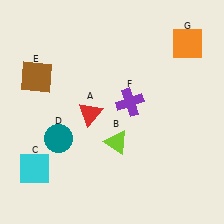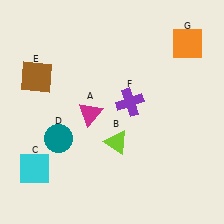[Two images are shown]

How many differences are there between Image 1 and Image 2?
There is 1 difference between the two images.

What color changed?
The triangle (A) changed from red in Image 1 to magenta in Image 2.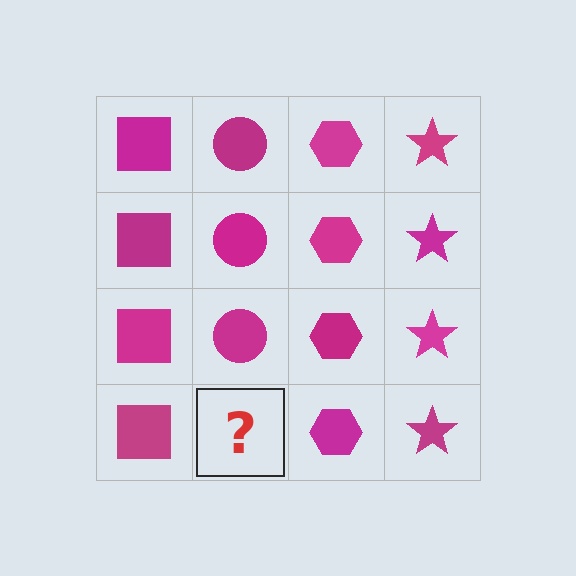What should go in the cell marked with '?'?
The missing cell should contain a magenta circle.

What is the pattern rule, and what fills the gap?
The rule is that each column has a consistent shape. The gap should be filled with a magenta circle.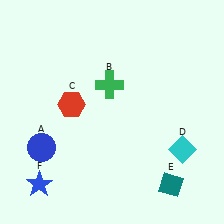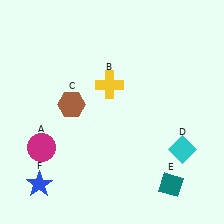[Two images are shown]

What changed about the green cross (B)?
In Image 1, B is green. In Image 2, it changed to yellow.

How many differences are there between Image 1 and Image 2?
There are 3 differences between the two images.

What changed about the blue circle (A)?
In Image 1, A is blue. In Image 2, it changed to magenta.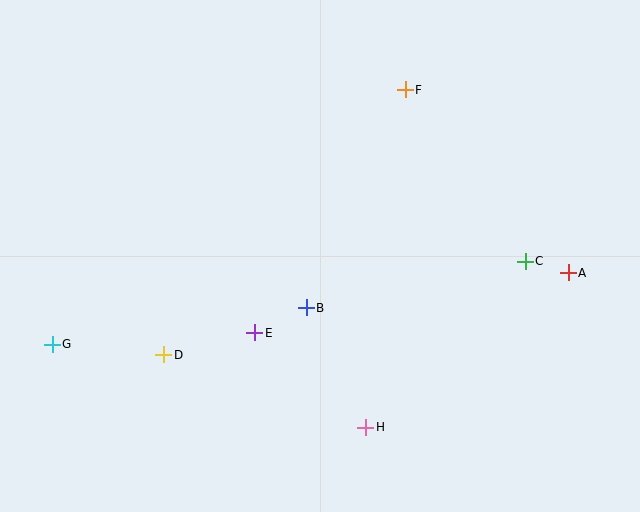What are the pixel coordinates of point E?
Point E is at (255, 333).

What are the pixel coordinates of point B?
Point B is at (306, 308).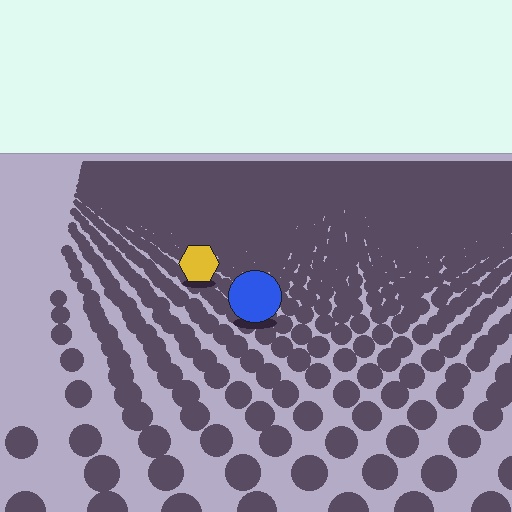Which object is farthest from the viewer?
The yellow hexagon is farthest from the viewer. It appears smaller and the ground texture around it is denser.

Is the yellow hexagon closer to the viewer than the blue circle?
No. The blue circle is closer — you can tell from the texture gradient: the ground texture is coarser near it.